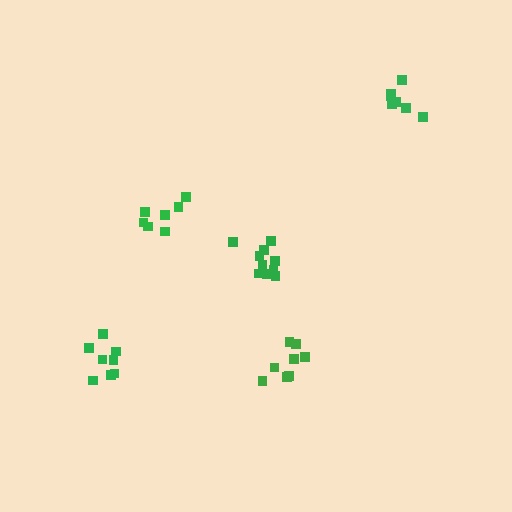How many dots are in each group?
Group 1: 10 dots, Group 2: 7 dots, Group 3: 8 dots, Group 4: 8 dots, Group 5: 8 dots (41 total).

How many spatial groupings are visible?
There are 5 spatial groupings.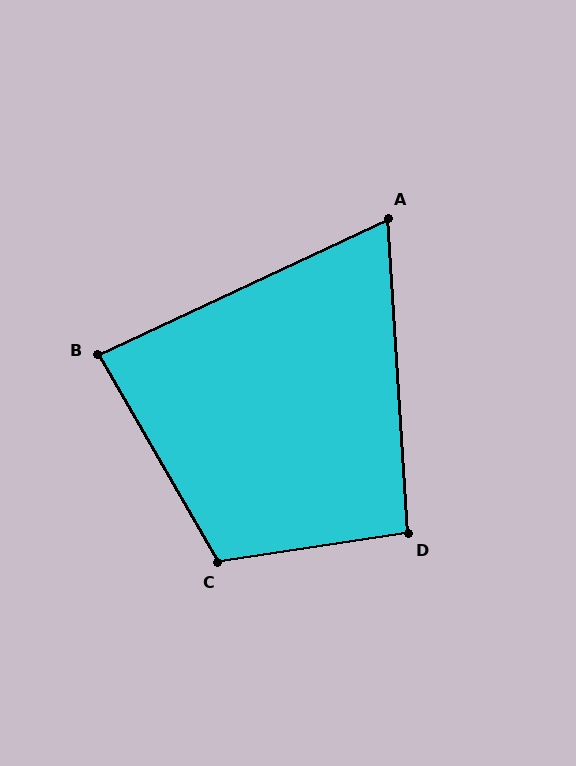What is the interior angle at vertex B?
Approximately 85 degrees (acute).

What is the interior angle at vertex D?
Approximately 95 degrees (obtuse).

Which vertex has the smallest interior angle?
A, at approximately 69 degrees.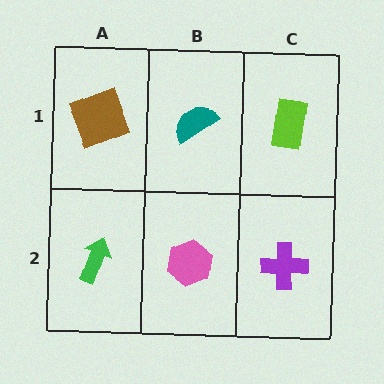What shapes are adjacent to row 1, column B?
A pink hexagon (row 2, column B), a brown square (row 1, column A), a lime rectangle (row 1, column C).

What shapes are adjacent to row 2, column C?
A lime rectangle (row 1, column C), a pink hexagon (row 2, column B).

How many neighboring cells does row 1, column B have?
3.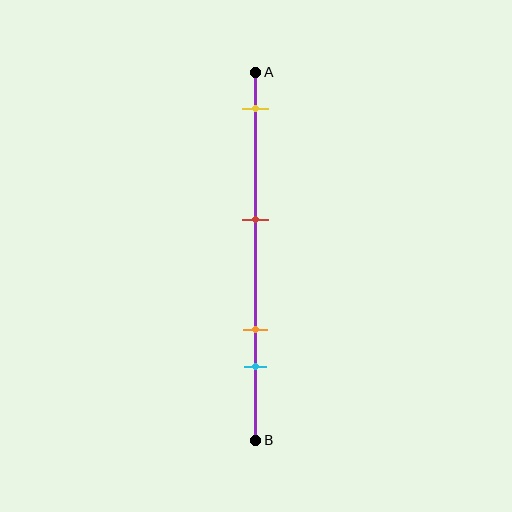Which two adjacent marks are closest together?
The orange and cyan marks are the closest adjacent pair.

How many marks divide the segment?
There are 4 marks dividing the segment.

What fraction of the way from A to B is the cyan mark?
The cyan mark is approximately 80% (0.8) of the way from A to B.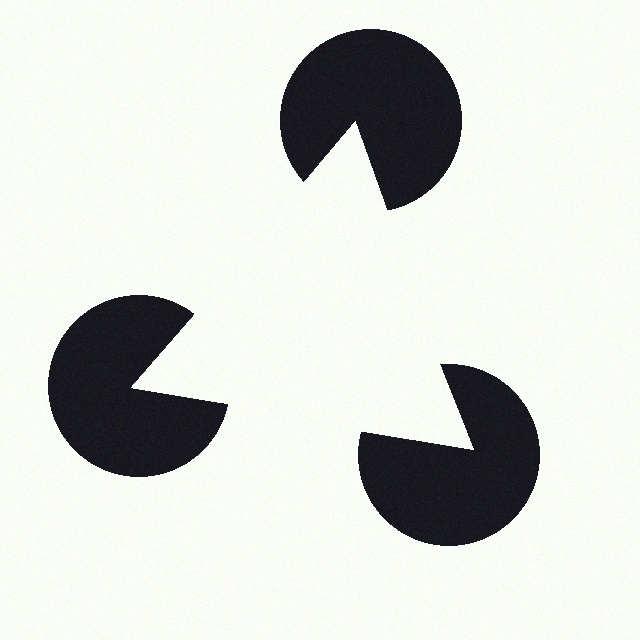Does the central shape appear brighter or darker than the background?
It typically appears slightly brighter than the background, even though no actual brightness change is drawn.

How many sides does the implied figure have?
3 sides.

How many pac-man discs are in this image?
There are 3 — one at each vertex of the illusory triangle.